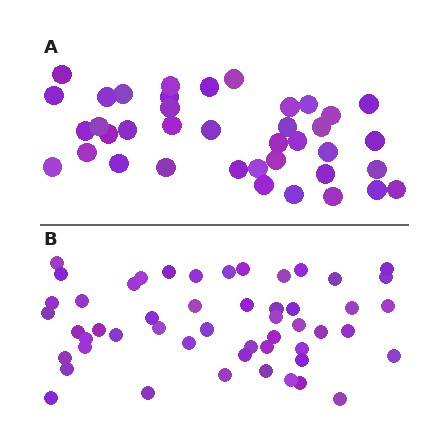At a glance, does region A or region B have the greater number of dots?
Region B (the bottom region) has more dots.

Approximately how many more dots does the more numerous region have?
Region B has roughly 12 or so more dots than region A.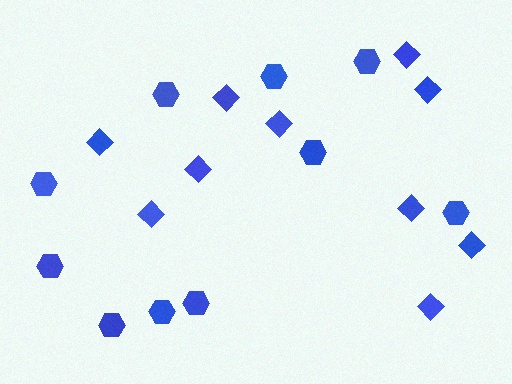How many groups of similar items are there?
There are 2 groups: one group of hexagons (10) and one group of diamonds (10).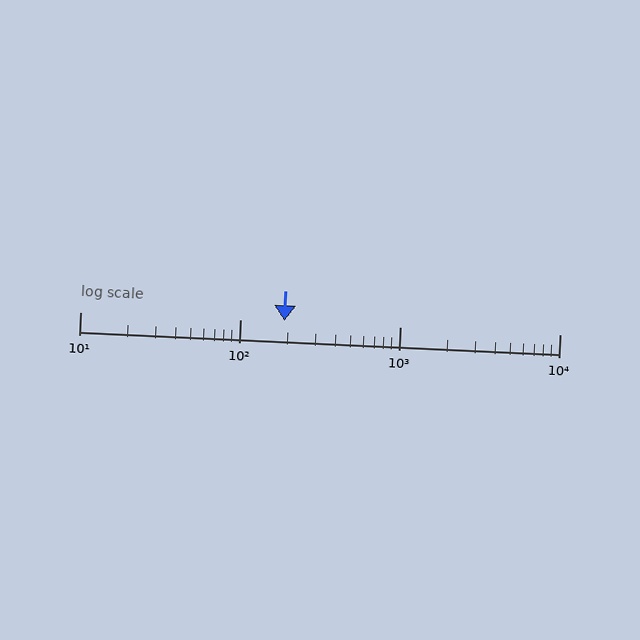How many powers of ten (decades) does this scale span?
The scale spans 3 decades, from 10 to 10000.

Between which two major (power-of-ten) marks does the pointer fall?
The pointer is between 100 and 1000.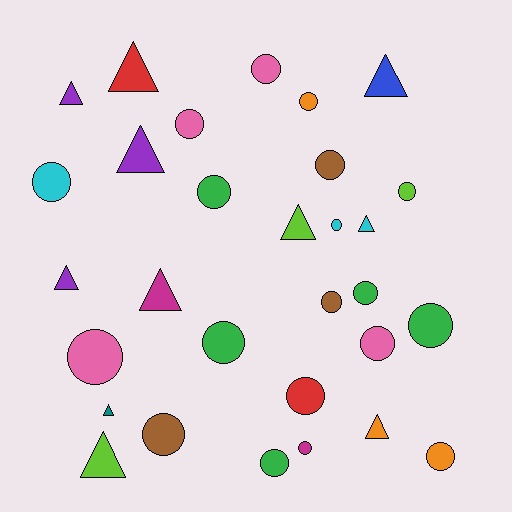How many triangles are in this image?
There are 11 triangles.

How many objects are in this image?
There are 30 objects.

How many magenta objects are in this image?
There are 2 magenta objects.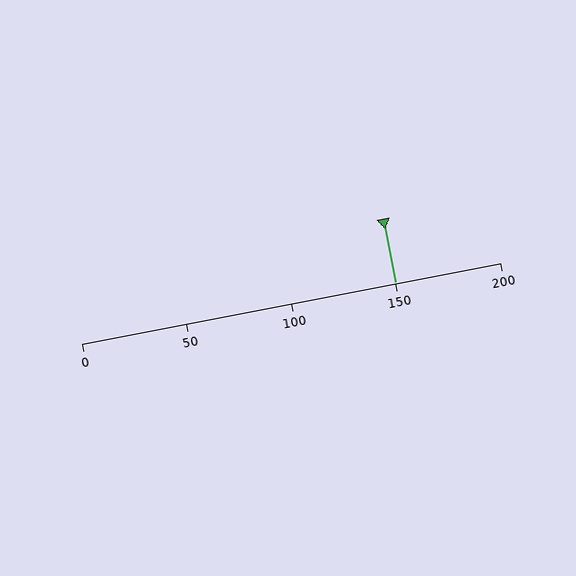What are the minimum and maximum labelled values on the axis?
The axis runs from 0 to 200.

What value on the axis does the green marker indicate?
The marker indicates approximately 150.